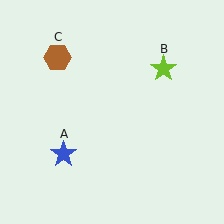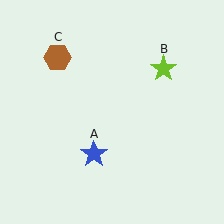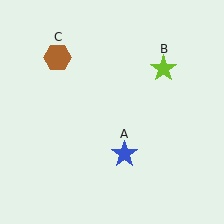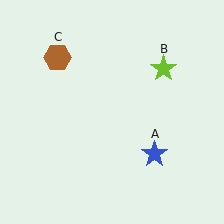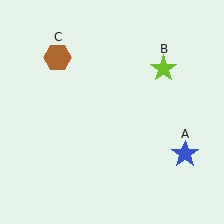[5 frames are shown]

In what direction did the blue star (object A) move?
The blue star (object A) moved right.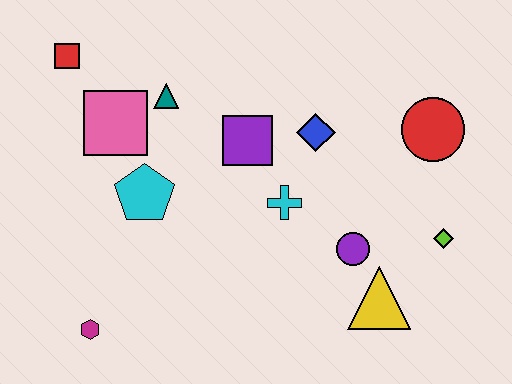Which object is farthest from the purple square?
The magenta hexagon is farthest from the purple square.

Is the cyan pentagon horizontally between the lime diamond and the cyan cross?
No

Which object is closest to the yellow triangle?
The purple circle is closest to the yellow triangle.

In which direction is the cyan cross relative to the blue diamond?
The cyan cross is below the blue diamond.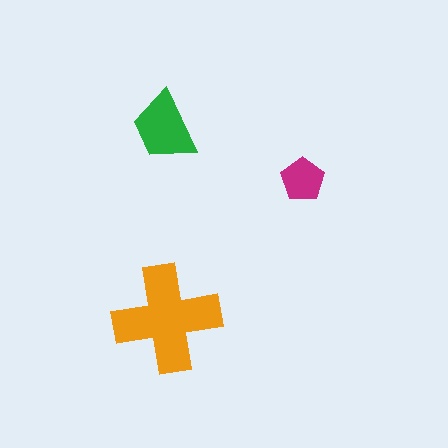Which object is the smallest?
The magenta pentagon.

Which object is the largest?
The orange cross.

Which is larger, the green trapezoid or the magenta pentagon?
The green trapezoid.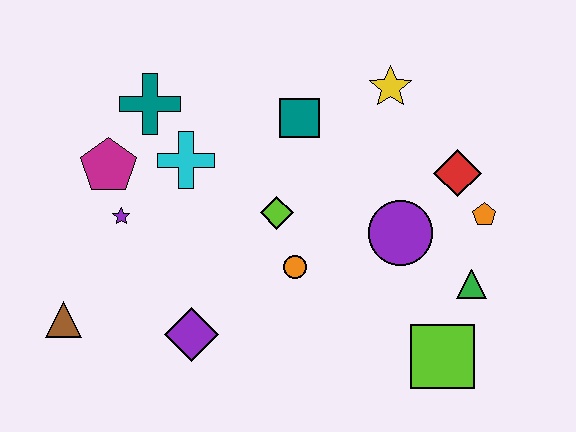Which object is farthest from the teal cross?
The lime square is farthest from the teal cross.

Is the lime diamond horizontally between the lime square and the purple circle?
No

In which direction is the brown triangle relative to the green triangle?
The brown triangle is to the left of the green triangle.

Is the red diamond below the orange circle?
No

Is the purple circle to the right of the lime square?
No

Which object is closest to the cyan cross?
The teal cross is closest to the cyan cross.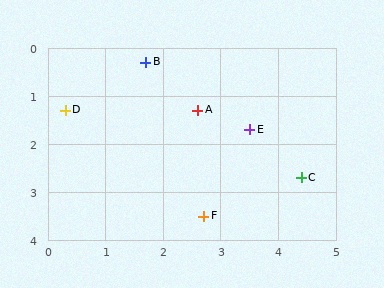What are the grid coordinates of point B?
Point B is at approximately (1.7, 0.3).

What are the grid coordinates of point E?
Point E is at approximately (3.5, 1.7).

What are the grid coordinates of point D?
Point D is at approximately (0.3, 1.3).